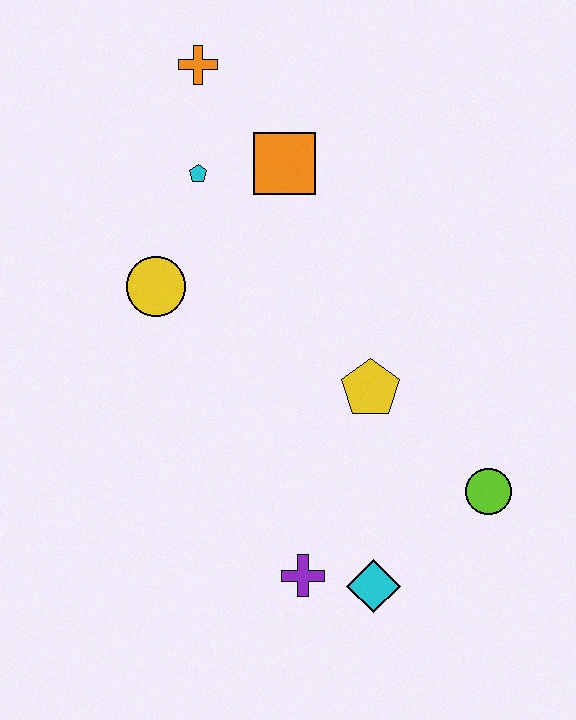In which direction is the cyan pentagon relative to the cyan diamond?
The cyan pentagon is above the cyan diamond.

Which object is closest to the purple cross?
The cyan diamond is closest to the purple cross.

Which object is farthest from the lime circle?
The orange cross is farthest from the lime circle.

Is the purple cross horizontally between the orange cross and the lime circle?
Yes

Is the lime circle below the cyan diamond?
No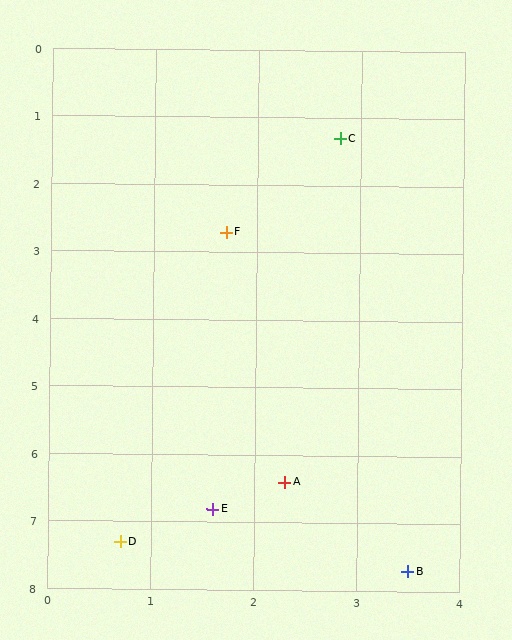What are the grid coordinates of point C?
Point C is at approximately (2.8, 1.3).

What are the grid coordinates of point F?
Point F is at approximately (1.7, 2.7).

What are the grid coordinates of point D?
Point D is at approximately (0.7, 7.3).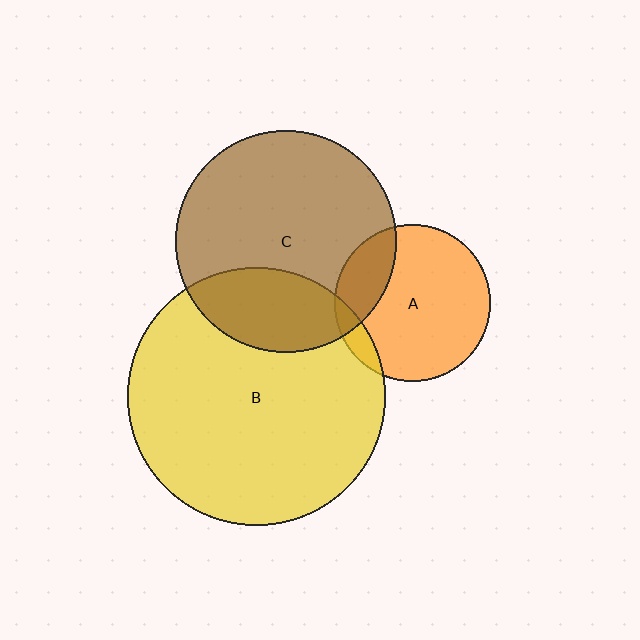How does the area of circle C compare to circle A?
Approximately 2.0 times.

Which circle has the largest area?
Circle B (yellow).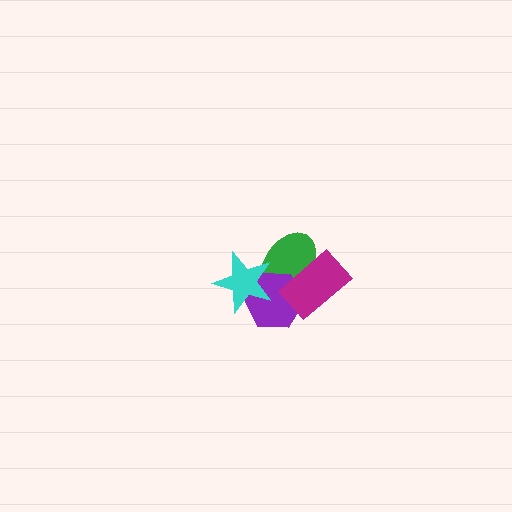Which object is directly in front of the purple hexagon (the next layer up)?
The cyan star is directly in front of the purple hexagon.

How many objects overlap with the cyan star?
2 objects overlap with the cyan star.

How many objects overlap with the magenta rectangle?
2 objects overlap with the magenta rectangle.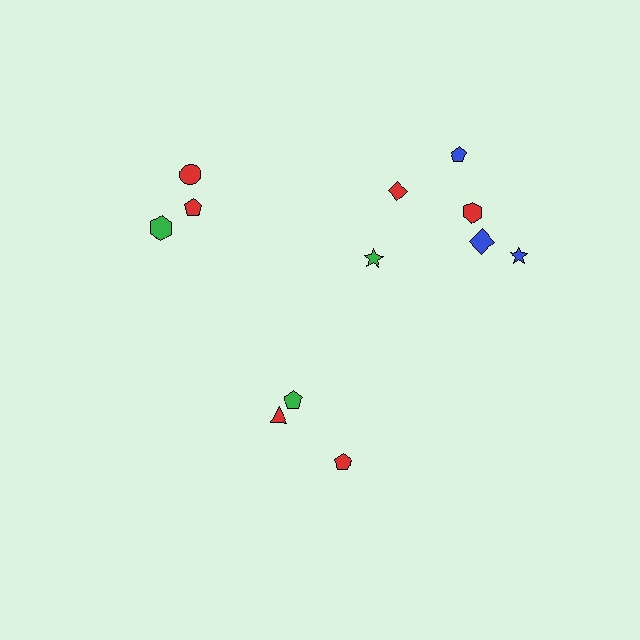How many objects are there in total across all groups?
There are 12 objects.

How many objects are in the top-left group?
There are 3 objects.